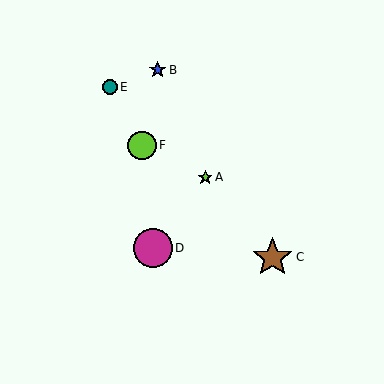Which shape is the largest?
The brown star (labeled C) is the largest.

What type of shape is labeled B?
Shape B is a blue star.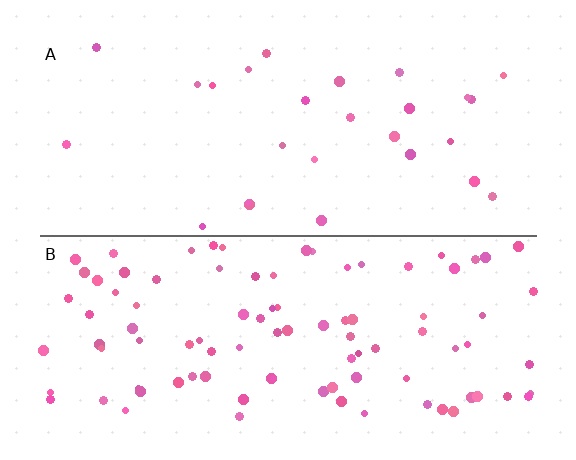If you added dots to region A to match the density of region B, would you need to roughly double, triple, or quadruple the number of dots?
Approximately triple.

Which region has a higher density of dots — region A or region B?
B (the bottom).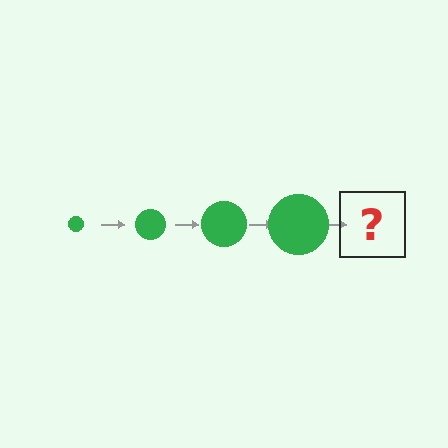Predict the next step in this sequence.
The next step is a green circle, larger than the previous one.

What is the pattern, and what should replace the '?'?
The pattern is that the circle gets progressively larger each step. The '?' should be a green circle, larger than the previous one.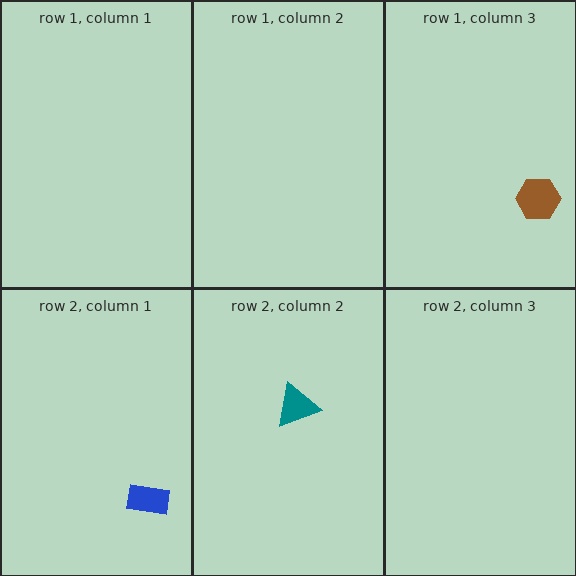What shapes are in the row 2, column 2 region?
The teal triangle.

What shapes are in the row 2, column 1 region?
The blue rectangle.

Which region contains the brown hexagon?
The row 1, column 3 region.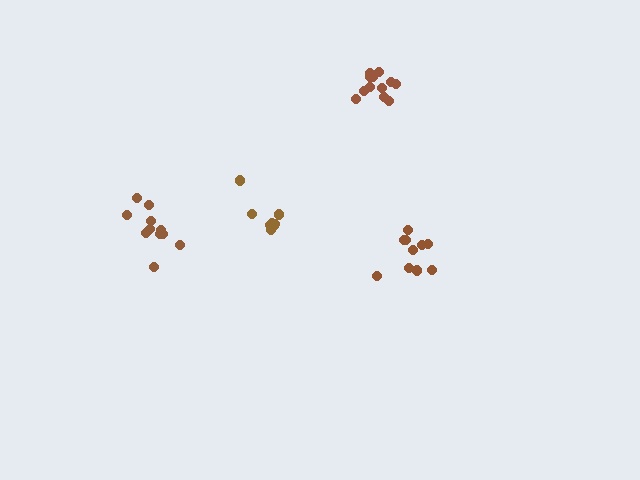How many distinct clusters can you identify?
There are 4 distinct clusters.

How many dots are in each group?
Group 1: 8 dots, Group 2: 10 dots, Group 3: 13 dots, Group 4: 11 dots (42 total).